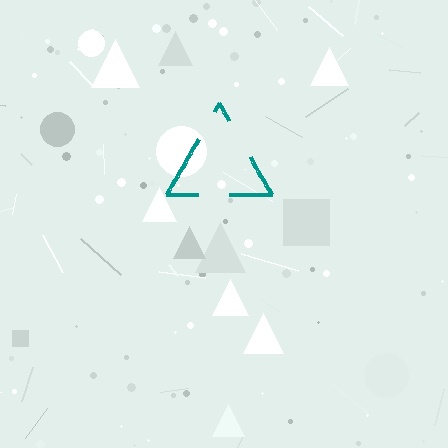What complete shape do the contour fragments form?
The contour fragments form a triangle.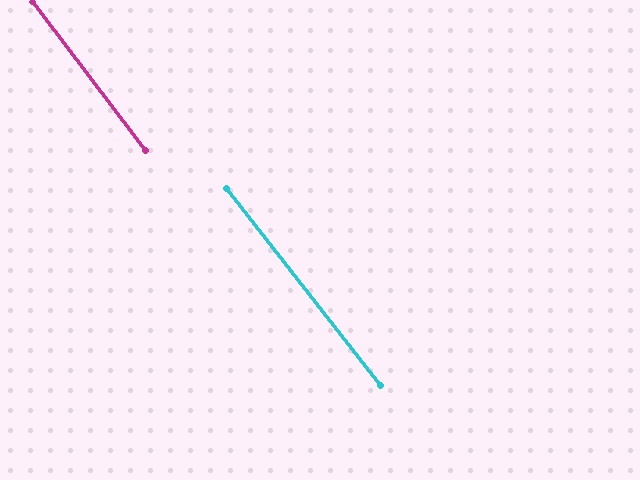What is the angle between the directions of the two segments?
Approximately 1 degree.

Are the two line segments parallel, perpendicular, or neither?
Parallel — their directions differ by only 0.8°.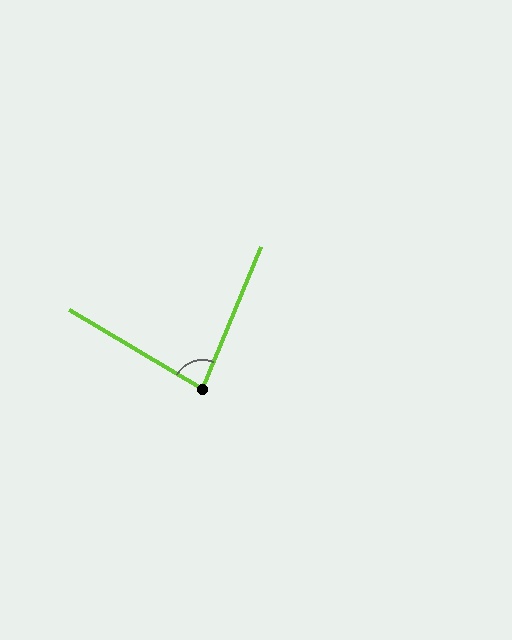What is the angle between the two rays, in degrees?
Approximately 82 degrees.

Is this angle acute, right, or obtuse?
It is acute.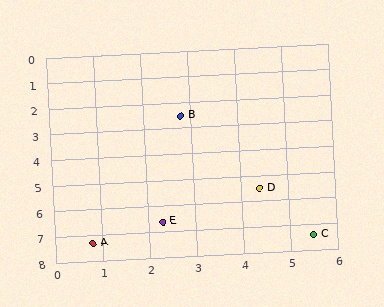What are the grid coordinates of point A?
Point A is at approximately (0.8, 7.3).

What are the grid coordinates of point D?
Point D is at approximately (4.4, 5.5).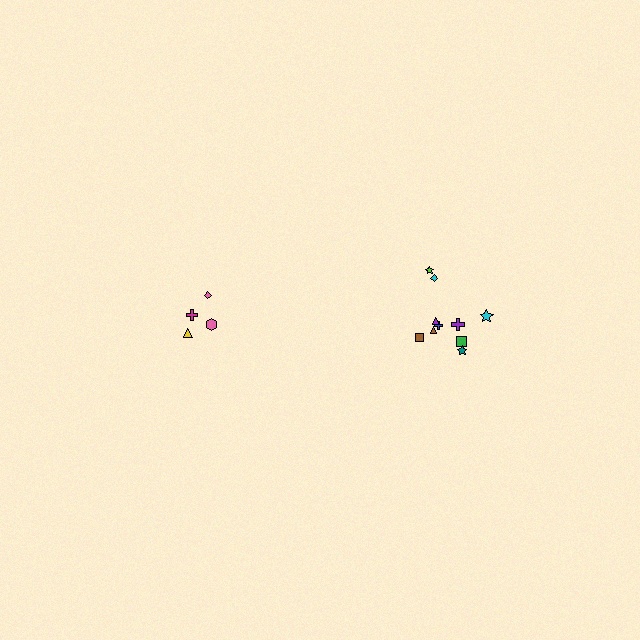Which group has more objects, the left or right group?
The right group.